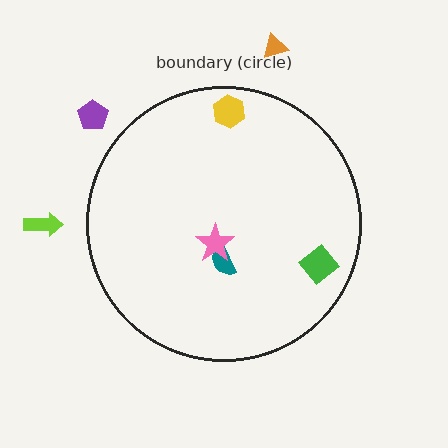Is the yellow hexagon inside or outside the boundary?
Inside.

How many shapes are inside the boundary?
4 inside, 3 outside.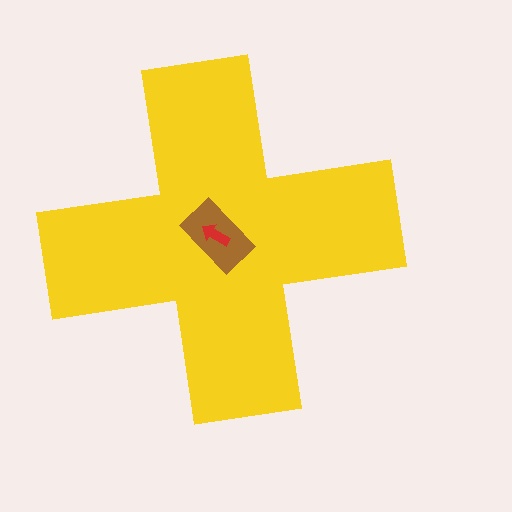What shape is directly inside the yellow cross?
The brown rectangle.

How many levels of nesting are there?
3.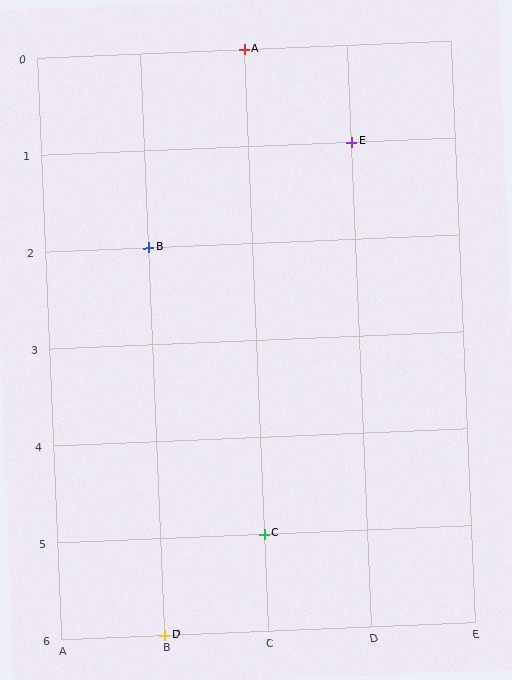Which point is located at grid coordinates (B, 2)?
Point B is at (B, 2).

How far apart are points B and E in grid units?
Points B and E are 2 columns and 1 row apart (about 2.2 grid units diagonally).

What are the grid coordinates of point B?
Point B is at grid coordinates (B, 2).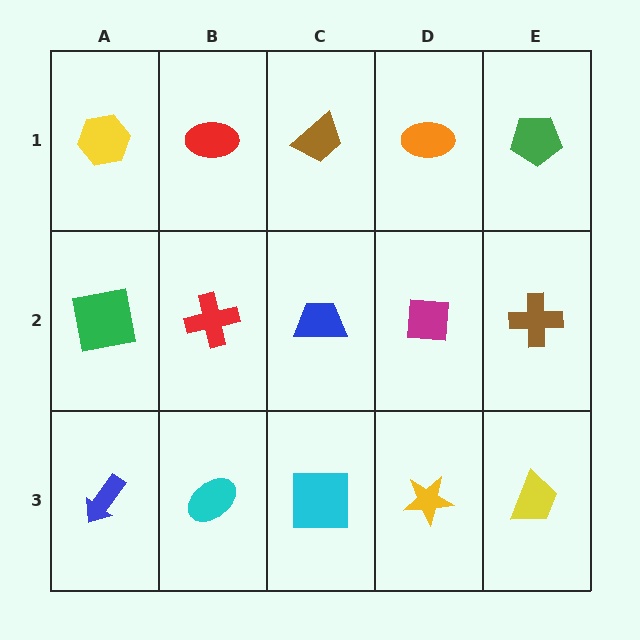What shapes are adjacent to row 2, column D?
An orange ellipse (row 1, column D), a yellow star (row 3, column D), a blue trapezoid (row 2, column C), a brown cross (row 2, column E).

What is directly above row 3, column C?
A blue trapezoid.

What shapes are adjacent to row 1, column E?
A brown cross (row 2, column E), an orange ellipse (row 1, column D).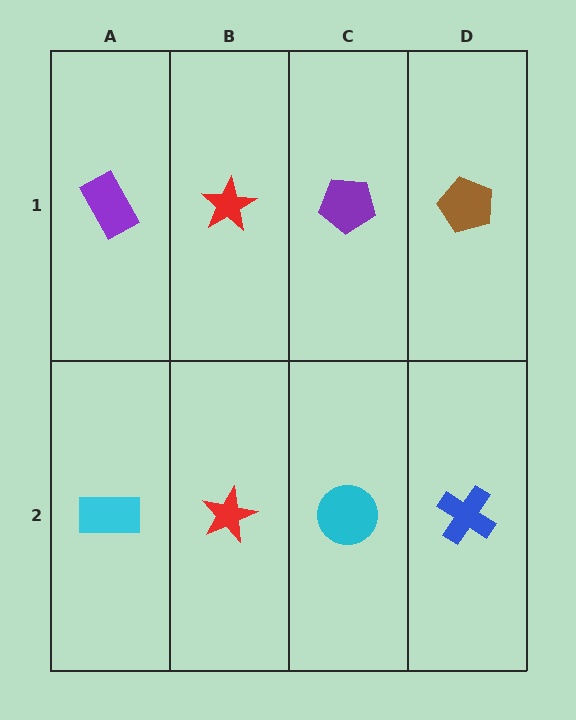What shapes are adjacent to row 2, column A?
A purple rectangle (row 1, column A), a red star (row 2, column B).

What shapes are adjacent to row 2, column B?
A red star (row 1, column B), a cyan rectangle (row 2, column A), a cyan circle (row 2, column C).